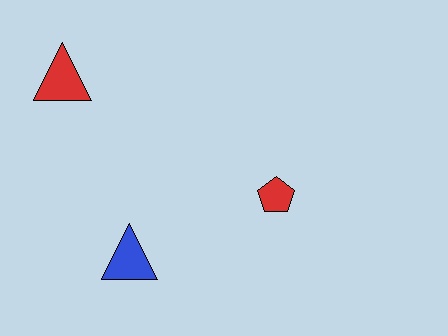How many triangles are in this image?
There are 2 triangles.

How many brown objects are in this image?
There are no brown objects.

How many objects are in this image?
There are 3 objects.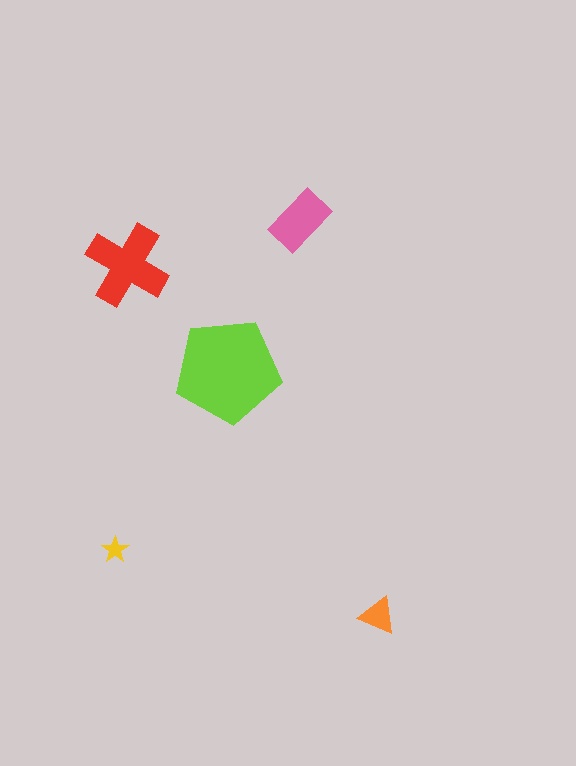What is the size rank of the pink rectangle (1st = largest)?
3rd.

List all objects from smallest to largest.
The yellow star, the orange triangle, the pink rectangle, the red cross, the lime pentagon.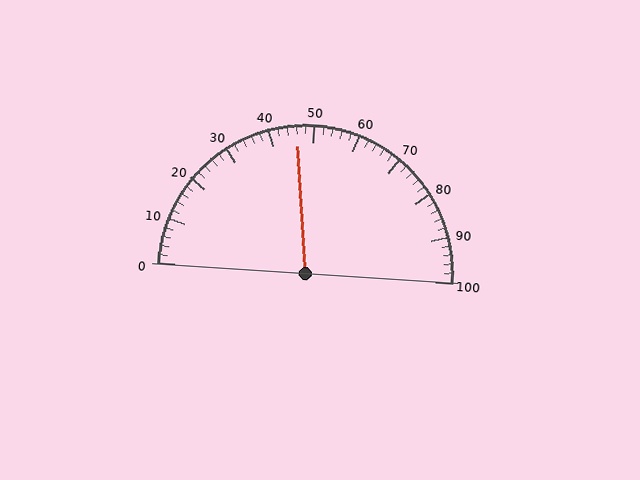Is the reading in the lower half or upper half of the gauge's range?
The reading is in the lower half of the range (0 to 100).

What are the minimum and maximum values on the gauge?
The gauge ranges from 0 to 100.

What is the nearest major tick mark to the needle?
The nearest major tick mark is 50.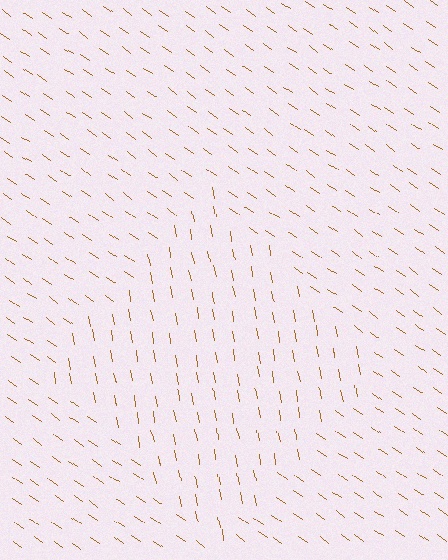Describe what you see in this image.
The image is filled with small brown line segments. A diamond region in the image has lines oriented differently from the surrounding lines, creating a visible texture boundary.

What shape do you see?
I see a diamond.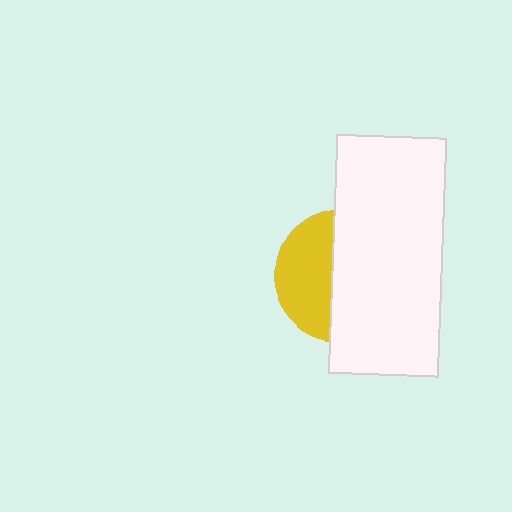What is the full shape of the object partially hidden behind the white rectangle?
The partially hidden object is a yellow circle.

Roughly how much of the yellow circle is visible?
A small part of it is visible (roughly 40%).